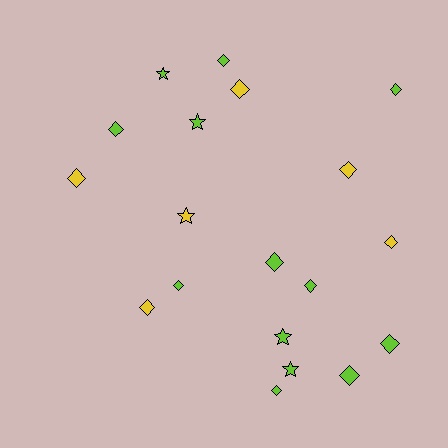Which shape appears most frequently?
Diamond, with 14 objects.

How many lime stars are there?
There are 4 lime stars.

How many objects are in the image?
There are 19 objects.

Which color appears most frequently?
Lime, with 13 objects.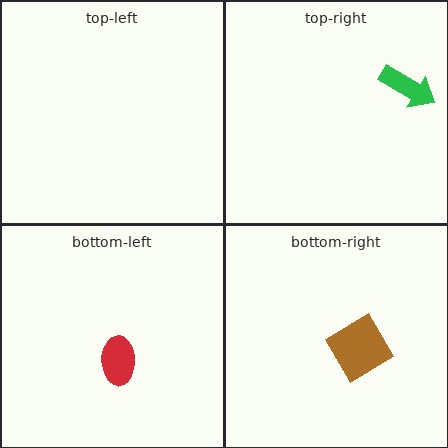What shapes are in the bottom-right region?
The brown diamond.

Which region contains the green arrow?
The top-right region.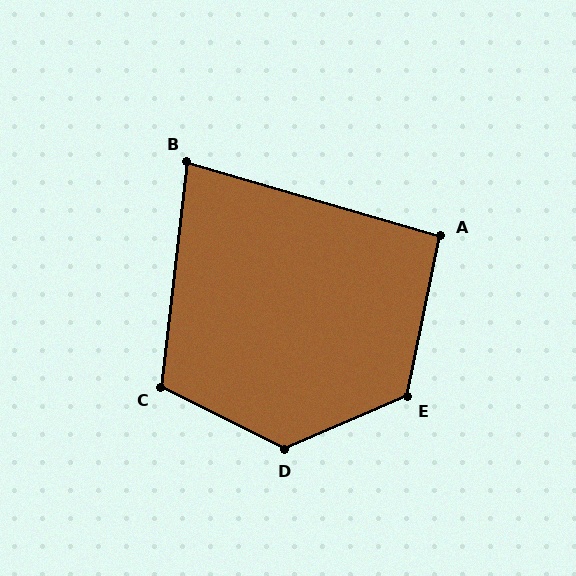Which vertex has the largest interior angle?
D, at approximately 130 degrees.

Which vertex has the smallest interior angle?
B, at approximately 80 degrees.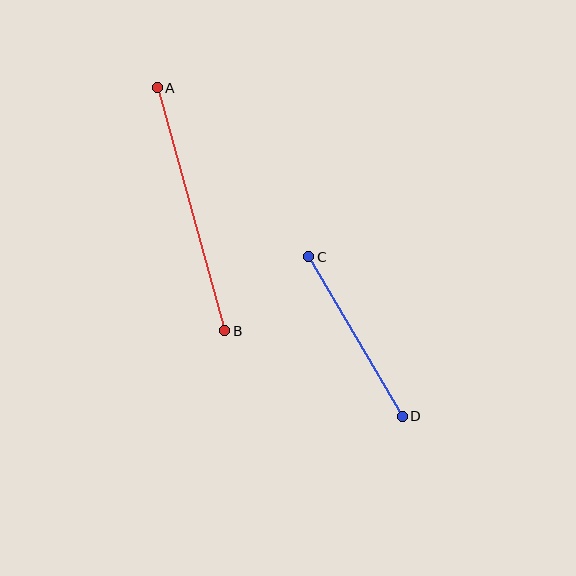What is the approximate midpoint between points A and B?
The midpoint is at approximately (191, 209) pixels.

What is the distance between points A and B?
The distance is approximately 252 pixels.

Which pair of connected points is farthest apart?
Points A and B are farthest apart.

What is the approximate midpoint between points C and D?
The midpoint is at approximately (356, 337) pixels.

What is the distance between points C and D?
The distance is approximately 185 pixels.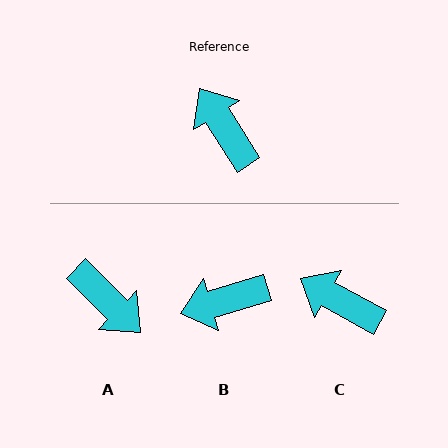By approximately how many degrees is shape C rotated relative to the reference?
Approximately 28 degrees counter-clockwise.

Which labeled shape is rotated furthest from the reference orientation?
A, about 168 degrees away.